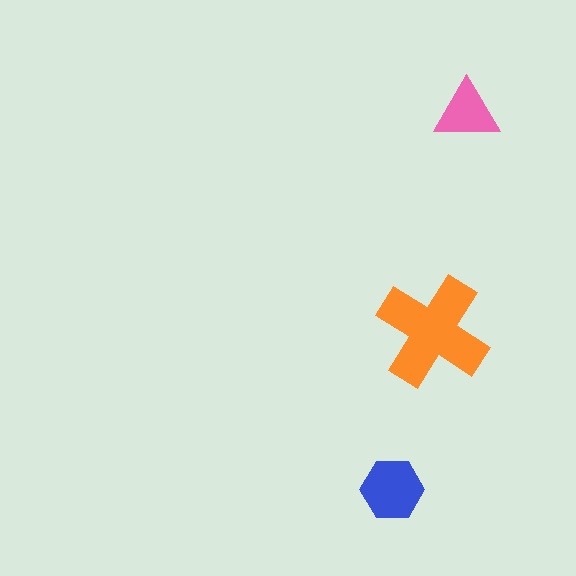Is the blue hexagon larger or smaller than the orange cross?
Smaller.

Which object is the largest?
The orange cross.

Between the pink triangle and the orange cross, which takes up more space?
The orange cross.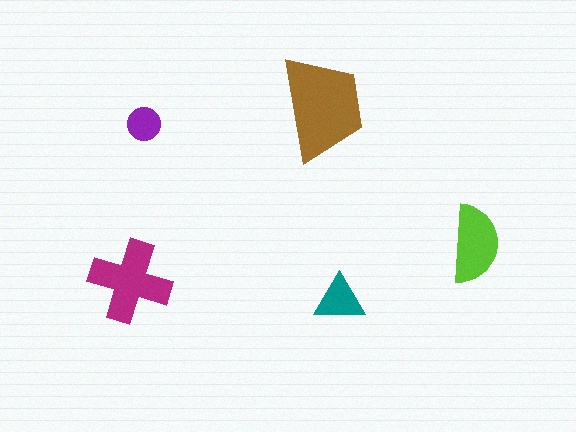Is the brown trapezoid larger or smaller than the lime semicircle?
Larger.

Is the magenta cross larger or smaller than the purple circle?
Larger.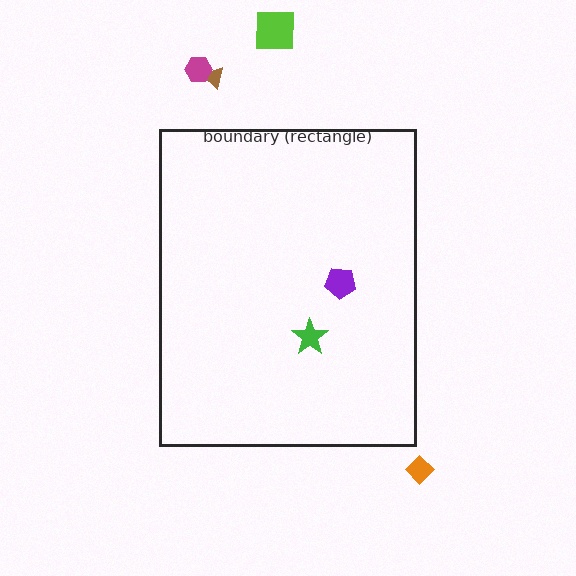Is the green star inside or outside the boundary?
Inside.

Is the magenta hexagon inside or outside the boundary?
Outside.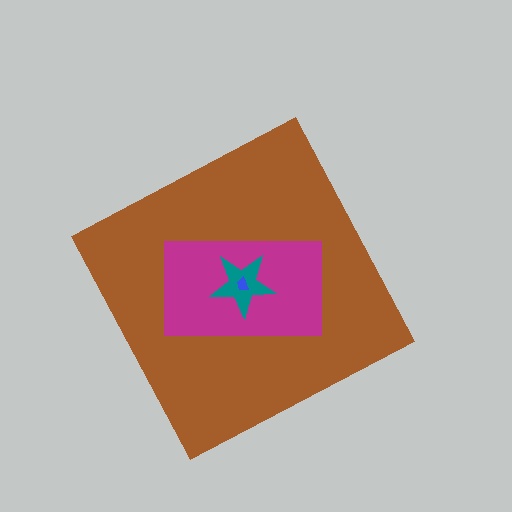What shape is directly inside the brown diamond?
The magenta rectangle.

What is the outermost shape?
The brown diamond.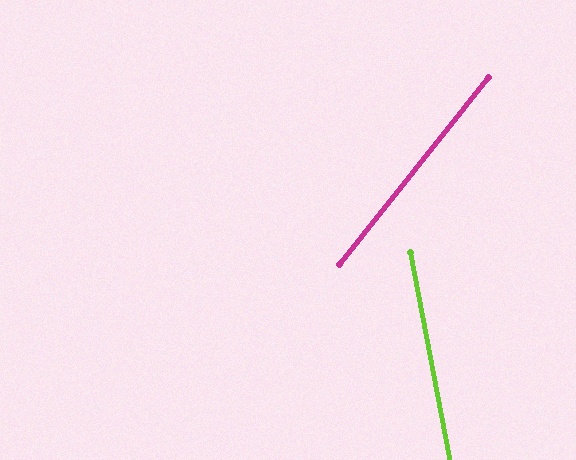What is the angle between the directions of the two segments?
Approximately 49 degrees.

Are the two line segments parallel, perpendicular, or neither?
Neither parallel nor perpendicular — they differ by about 49°.